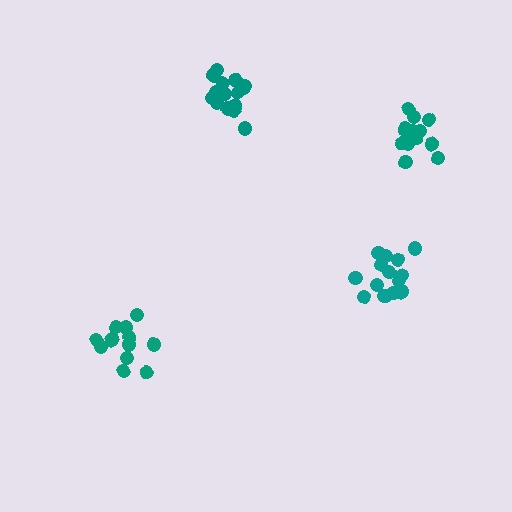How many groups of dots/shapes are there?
There are 4 groups.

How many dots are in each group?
Group 1: 19 dots, Group 2: 16 dots, Group 3: 15 dots, Group 4: 13 dots (63 total).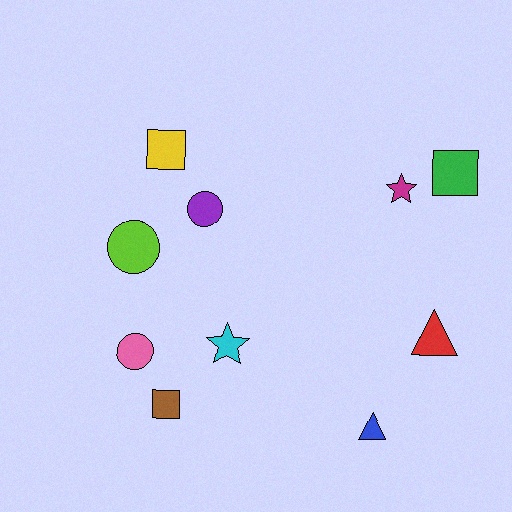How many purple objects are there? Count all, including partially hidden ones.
There is 1 purple object.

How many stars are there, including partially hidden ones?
There are 2 stars.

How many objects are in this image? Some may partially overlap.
There are 10 objects.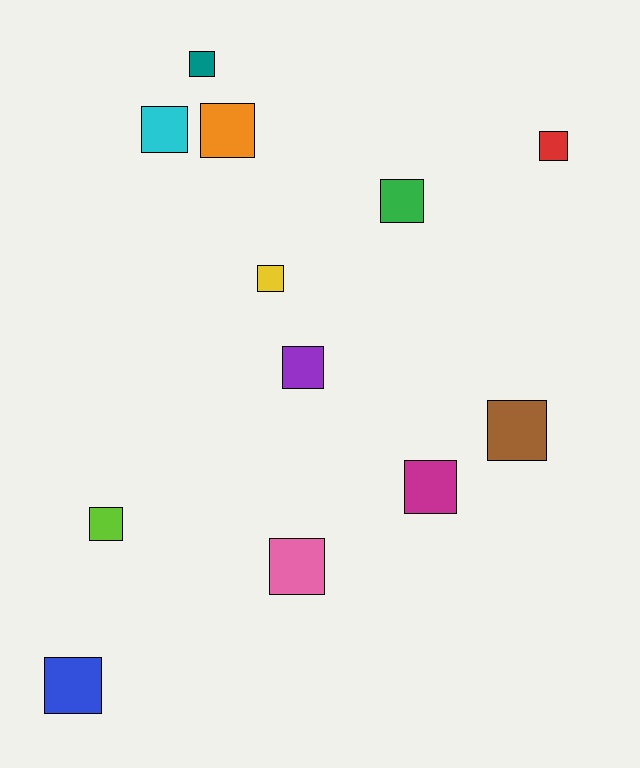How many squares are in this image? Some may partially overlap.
There are 12 squares.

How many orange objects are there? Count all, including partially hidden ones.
There is 1 orange object.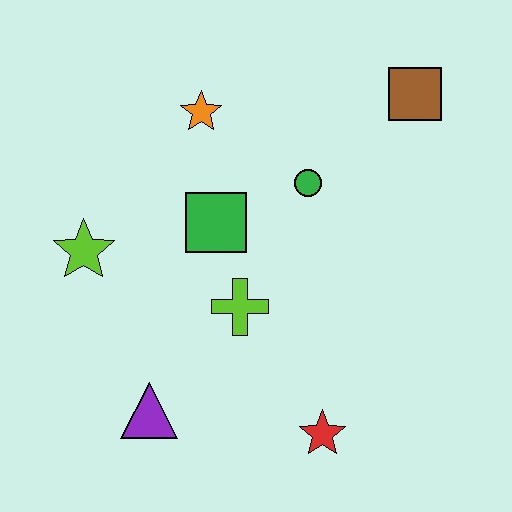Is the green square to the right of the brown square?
No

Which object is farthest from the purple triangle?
The brown square is farthest from the purple triangle.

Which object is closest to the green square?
The lime cross is closest to the green square.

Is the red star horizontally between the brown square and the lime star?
Yes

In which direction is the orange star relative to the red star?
The orange star is above the red star.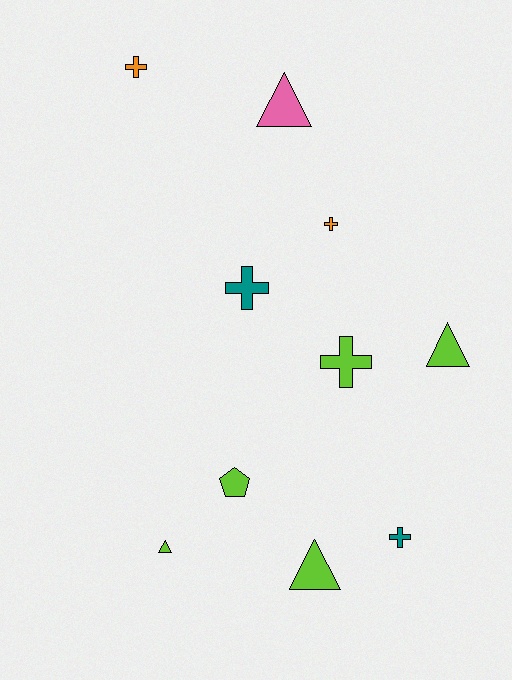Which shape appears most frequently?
Cross, with 5 objects.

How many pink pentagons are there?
There are no pink pentagons.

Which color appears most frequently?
Lime, with 5 objects.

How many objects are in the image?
There are 10 objects.